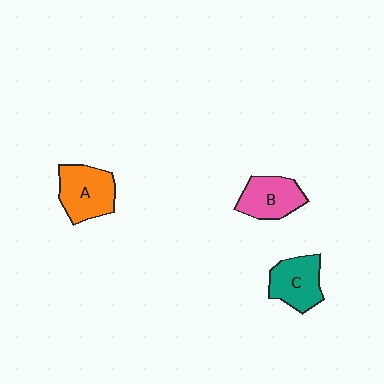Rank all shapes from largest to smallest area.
From largest to smallest: A (orange), C (teal), B (pink).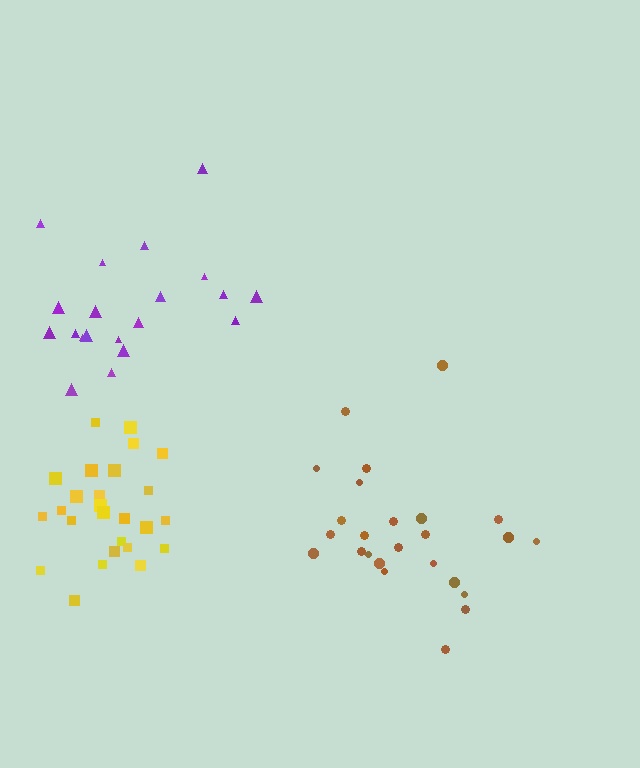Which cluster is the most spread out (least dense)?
Purple.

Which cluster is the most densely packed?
Yellow.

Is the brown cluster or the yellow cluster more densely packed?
Yellow.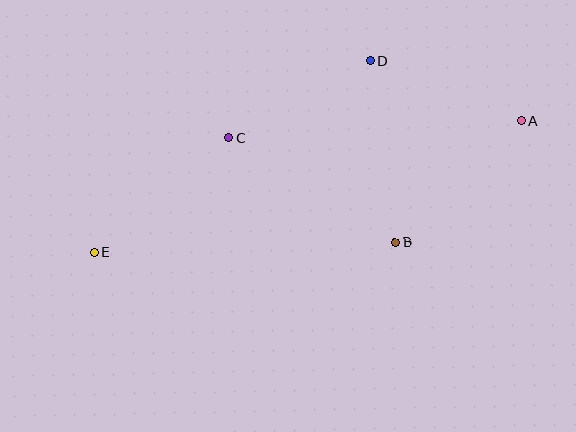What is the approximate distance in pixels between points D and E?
The distance between D and E is approximately 336 pixels.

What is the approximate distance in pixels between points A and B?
The distance between A and B is approximately 175 pixels.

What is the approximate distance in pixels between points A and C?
The distance between A and C is approximately 293 pixels.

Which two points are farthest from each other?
Points A and E are farthest from each other.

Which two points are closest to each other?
Points C and D are closest to each other.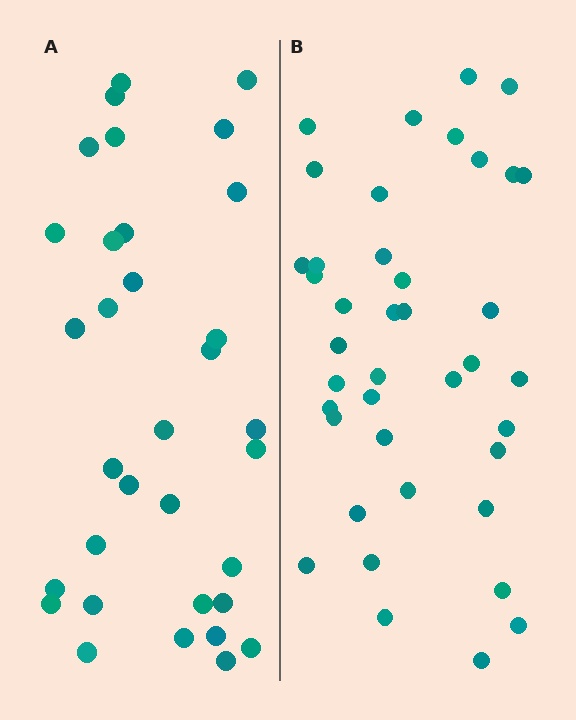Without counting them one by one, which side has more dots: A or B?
Region B (the right region) has more dots.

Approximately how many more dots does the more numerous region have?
Region B has roughly 8 or so more dots than region A.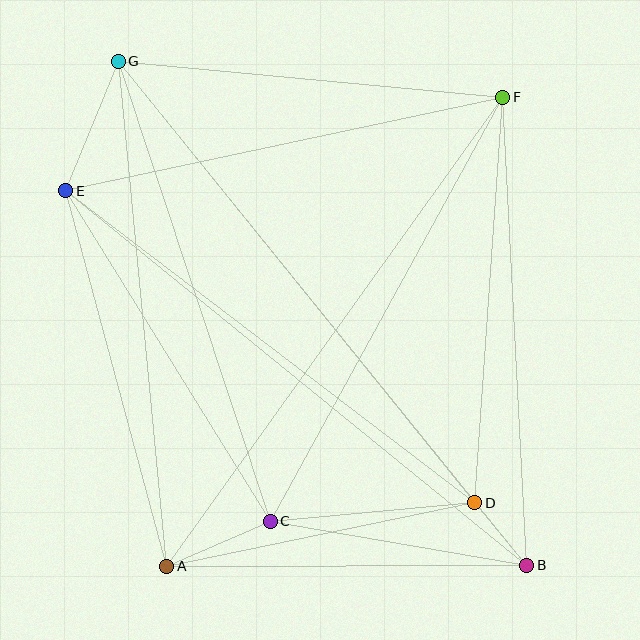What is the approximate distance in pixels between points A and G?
The distance between A and G is approximately 508 pixels.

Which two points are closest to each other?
Points B and D are closest to each other.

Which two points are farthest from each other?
Points B and G are farthest from each other.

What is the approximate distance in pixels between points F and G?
The distance between F and G is approximately 386 pixels.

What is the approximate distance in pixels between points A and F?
The distance between A and F is approximately 577 pixels.